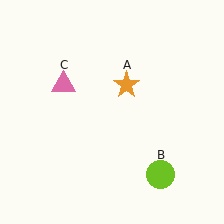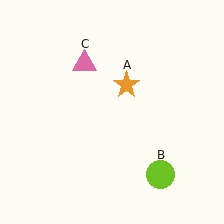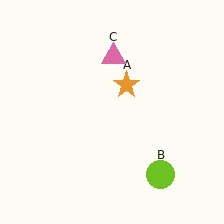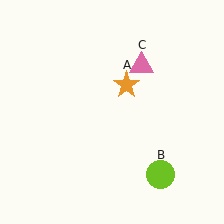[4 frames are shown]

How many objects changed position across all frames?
1 object changed position: pink triangle (object C).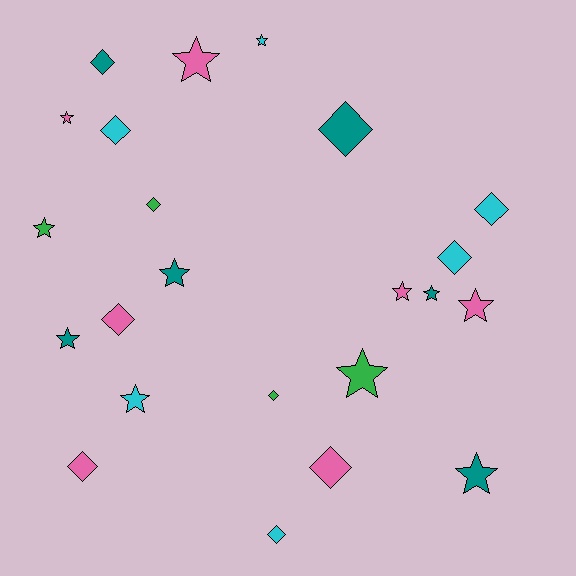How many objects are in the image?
There are 23 objects.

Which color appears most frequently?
Pink, with 7 objects.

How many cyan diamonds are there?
There are 4 cyan diamonds.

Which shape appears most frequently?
Star, with 12 objects.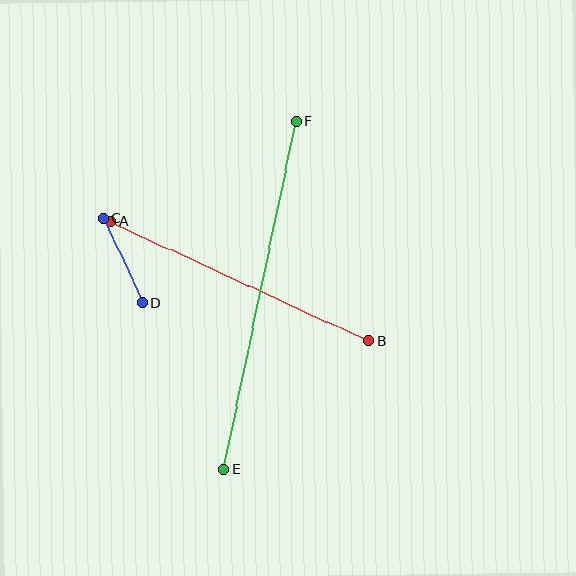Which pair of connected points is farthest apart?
Points E and F are farthest apart.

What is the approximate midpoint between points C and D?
The midpoint is at approximately (123, 261) pixels.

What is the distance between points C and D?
The distance is approximately 93 pixels.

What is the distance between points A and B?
The distance is approximately 284 pixels.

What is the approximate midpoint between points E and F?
The midpoint is at approximately (260, 295) pixels.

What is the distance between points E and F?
The distance is approximately 355 pixels.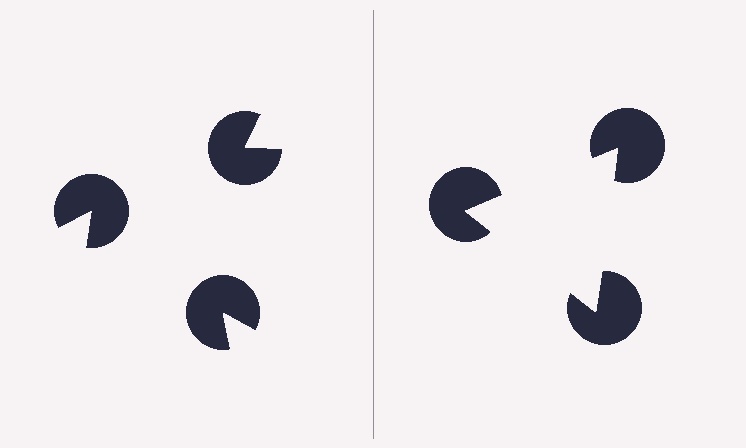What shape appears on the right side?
An illusory triangle.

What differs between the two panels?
The pac-man discs are positioned identically on both sides; only the wedge orientations differ. On the right they align to a triangle; on the left they are misaligned.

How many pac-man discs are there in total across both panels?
6 — 3 on each side.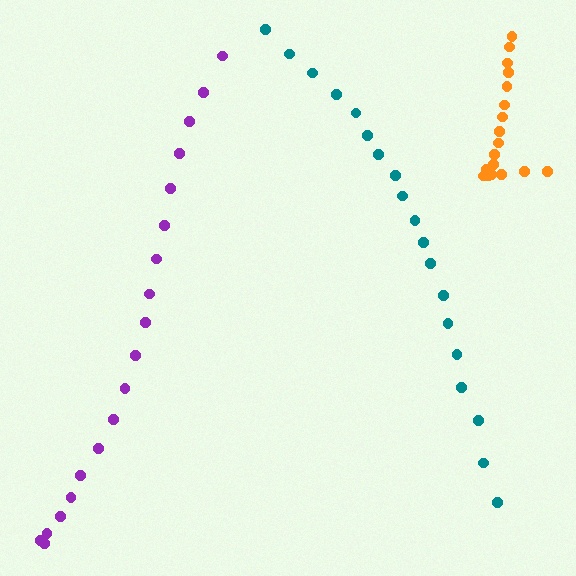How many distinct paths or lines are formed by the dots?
There are 3 distinct paths.